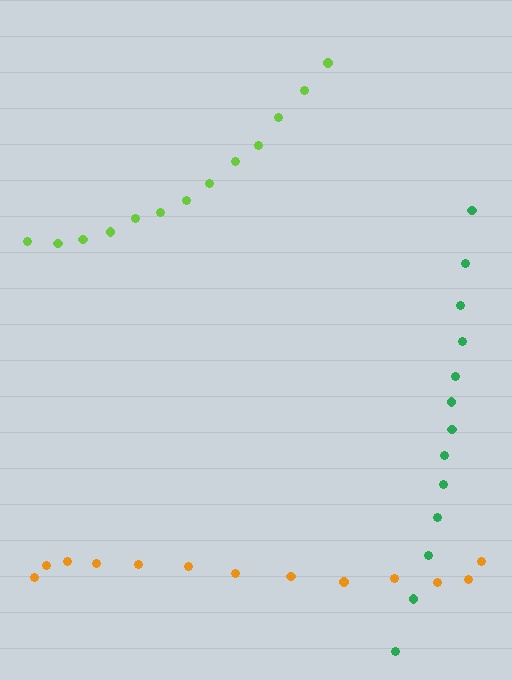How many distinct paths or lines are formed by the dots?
There are 3 distinct paths.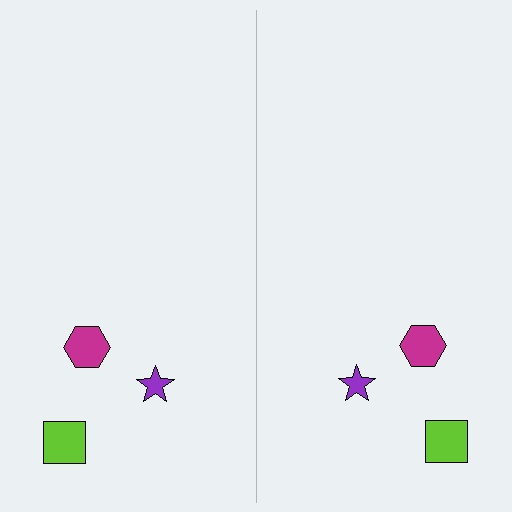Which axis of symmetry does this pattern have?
The pattern has a vertical axis of symmetry running through the center of the image.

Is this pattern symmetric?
Yes, this pattern has bilateral (reflection) symmetry.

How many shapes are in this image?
There are 6 shapes in this image.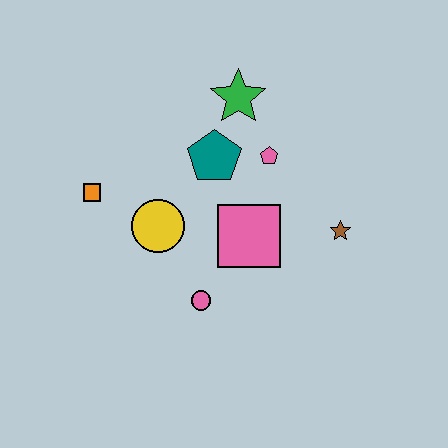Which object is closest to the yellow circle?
The orange square is closest to the yellow circle.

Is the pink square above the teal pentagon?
No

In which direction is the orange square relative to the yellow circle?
The orange square is to the left of the yellow circle.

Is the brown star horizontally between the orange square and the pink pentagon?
No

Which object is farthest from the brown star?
The orange square is farthest from the brown star.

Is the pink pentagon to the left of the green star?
No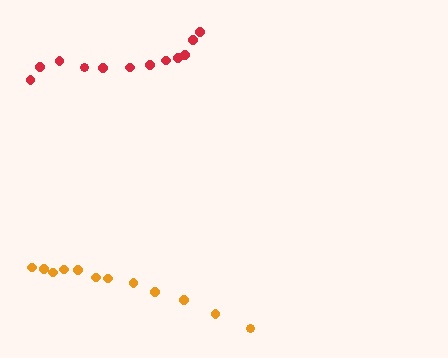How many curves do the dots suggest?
There are 2 distinct paths.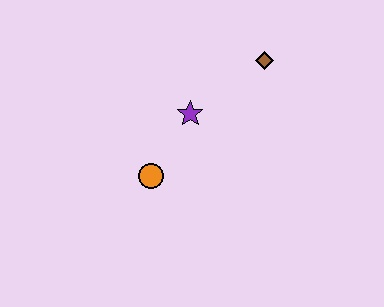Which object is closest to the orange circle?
The purple star is closest to the orange circle.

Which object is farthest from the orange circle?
The brown diamond is farthest from the orange circle.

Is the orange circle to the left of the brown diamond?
Yes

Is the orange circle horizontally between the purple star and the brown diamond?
No